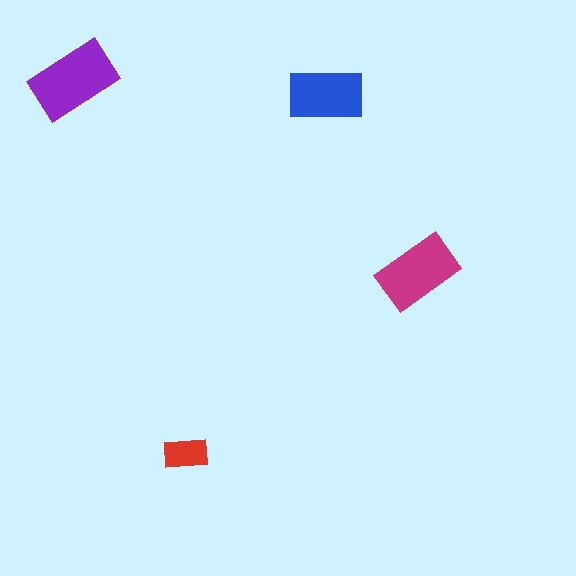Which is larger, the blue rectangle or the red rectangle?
The blue one.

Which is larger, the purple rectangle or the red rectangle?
The purple one.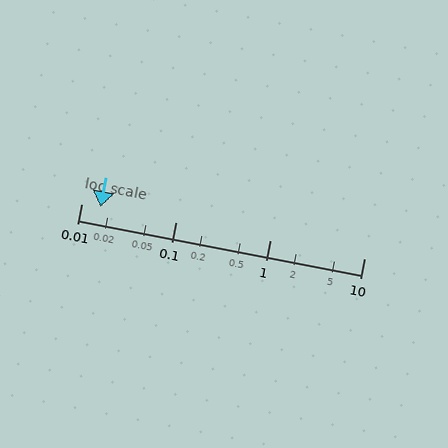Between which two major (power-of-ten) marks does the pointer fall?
The pointer is between 0.01 and 0.1.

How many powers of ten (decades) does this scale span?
The scale spans 3 decades, from 0.01 to 10.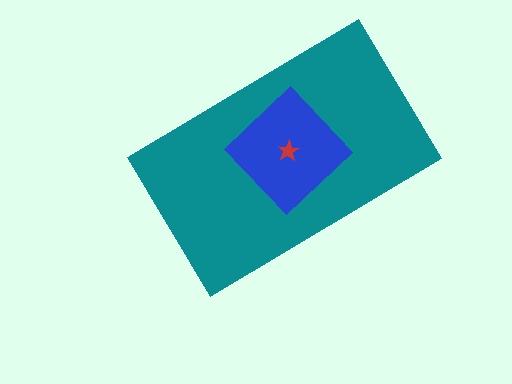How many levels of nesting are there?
3.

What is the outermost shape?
The teal rectangle.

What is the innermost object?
The red star.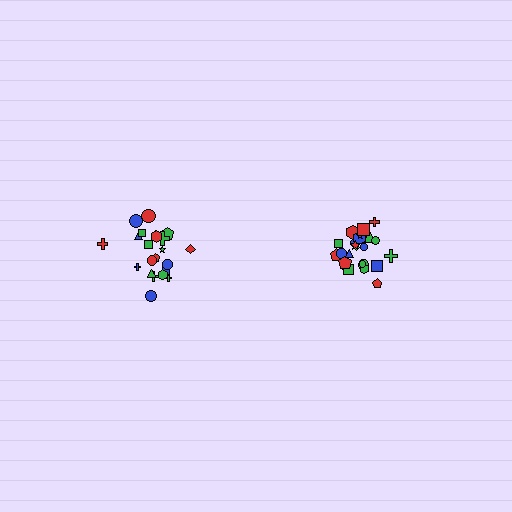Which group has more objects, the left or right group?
The right group.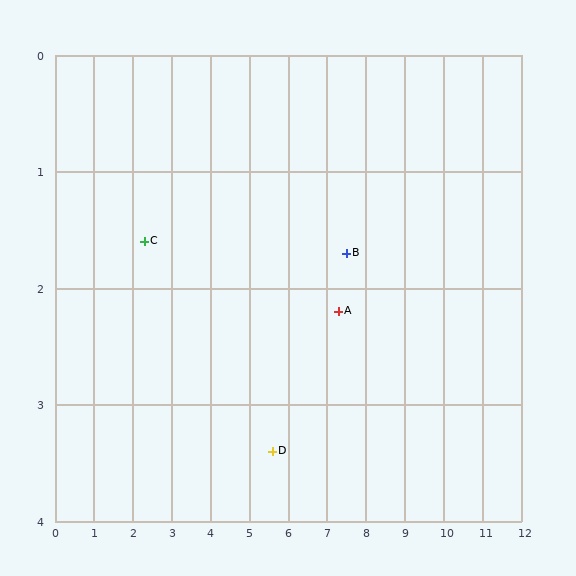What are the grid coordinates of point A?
Point A is at approximately (7.3, 2.2).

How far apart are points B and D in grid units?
Points B and D are about 2.5 grid units apart.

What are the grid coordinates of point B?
Point B is at approximately (7.5, 1.7).